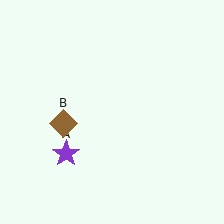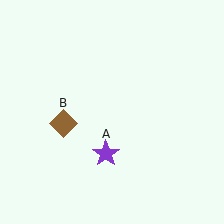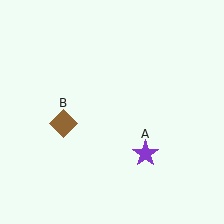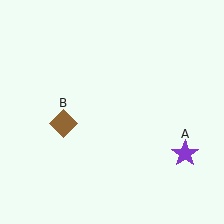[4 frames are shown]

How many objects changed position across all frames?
1 object changed position: purple star (object A).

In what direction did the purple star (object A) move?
The purple star (object A) moved right.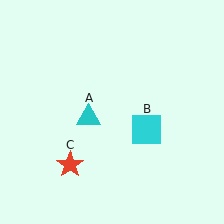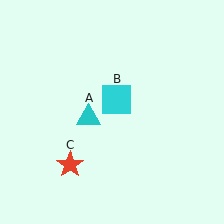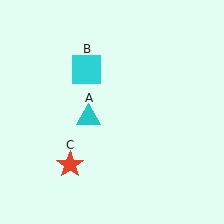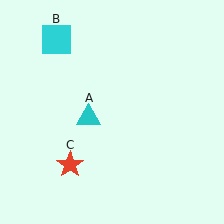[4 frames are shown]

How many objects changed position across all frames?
1 object changed position: cyan square (object B).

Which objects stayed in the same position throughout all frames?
Cyan triangle (object A) and red star (object C) remained stationary.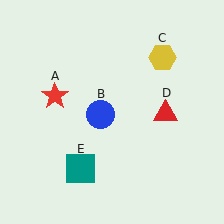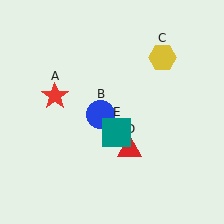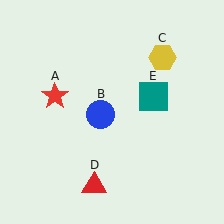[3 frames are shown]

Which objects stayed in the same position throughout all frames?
Red star (object A) and blue circle (object B) and yellow hexagon (object C) remained stationary.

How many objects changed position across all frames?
2 objects changed position: red triangle (object D), teal square (object E).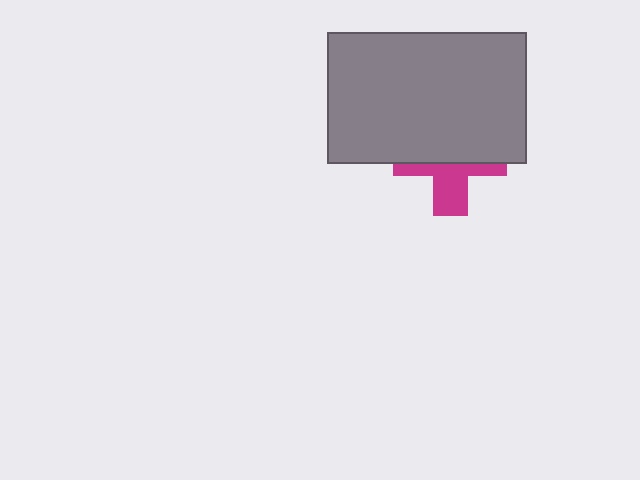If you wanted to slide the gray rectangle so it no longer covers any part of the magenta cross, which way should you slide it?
Slide it up — that is the most direct way to separate the two shapes.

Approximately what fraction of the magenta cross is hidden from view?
Roughly 59% of the magenta cross is hidden behind the gray rectangle.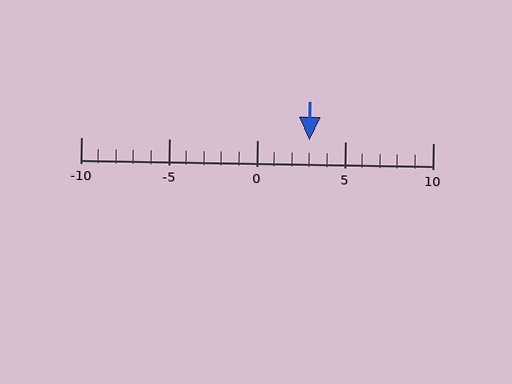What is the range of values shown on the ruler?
The ruler shows values from -10 to 10.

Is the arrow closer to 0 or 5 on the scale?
The arrow is closer to 5.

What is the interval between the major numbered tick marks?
The major tick marks are spaced 5 units apart.